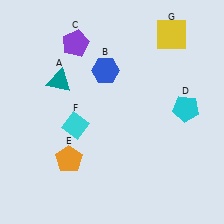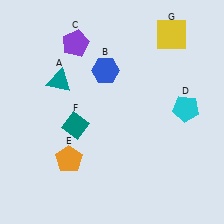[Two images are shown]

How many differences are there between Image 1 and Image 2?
There is 1 difference between the two images.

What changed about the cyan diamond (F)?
In Image 1, F is cyan. In Image 2, it changed to teal.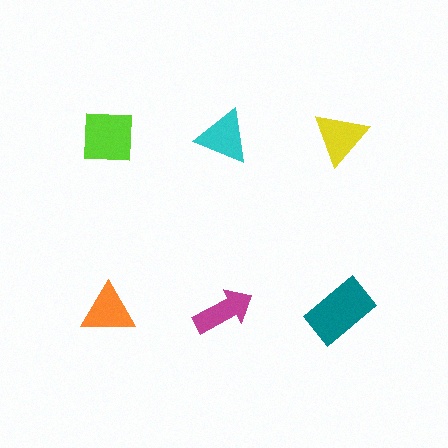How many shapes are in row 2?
3 shapes.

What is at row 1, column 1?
A lime square.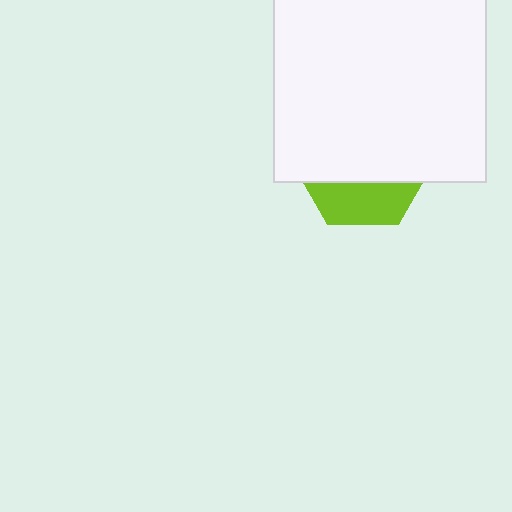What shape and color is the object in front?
The object in front is a white square.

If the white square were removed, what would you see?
You would see the complete lime hexagon.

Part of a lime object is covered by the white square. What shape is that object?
It is a hexagon.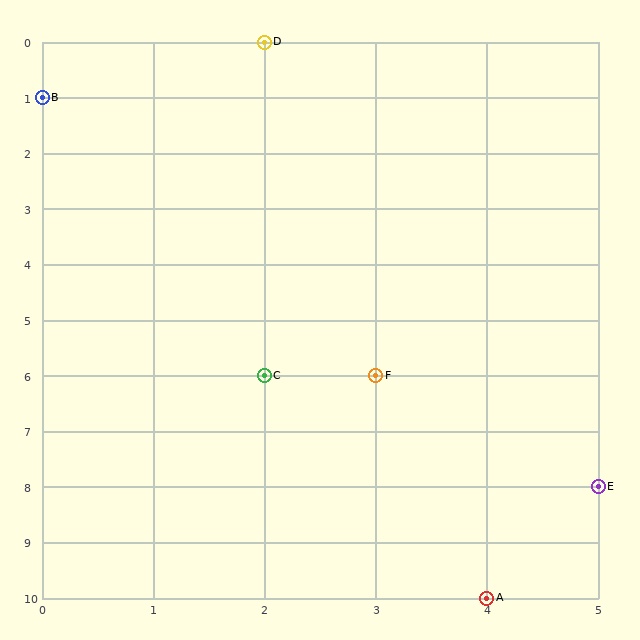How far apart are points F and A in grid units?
Points F and A are 1 column and 4 rows apart (about 4.1 grid units diagonally).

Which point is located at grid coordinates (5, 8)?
Point E is at (5, 8).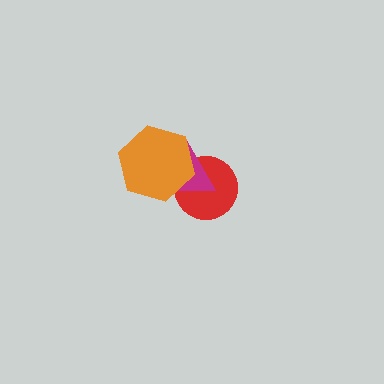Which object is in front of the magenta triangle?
The orange hexagon is in front of the magenta triangle.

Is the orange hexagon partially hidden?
No, no other shape covers it.